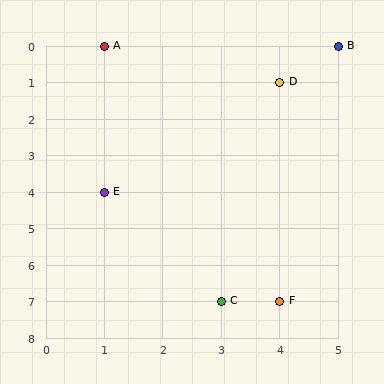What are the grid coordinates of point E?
Point E is at grid coordinates (1, 4).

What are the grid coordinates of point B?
Point B is at grid coordinates (5, 0).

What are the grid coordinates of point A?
Point A is at grid coordinates (1, 0).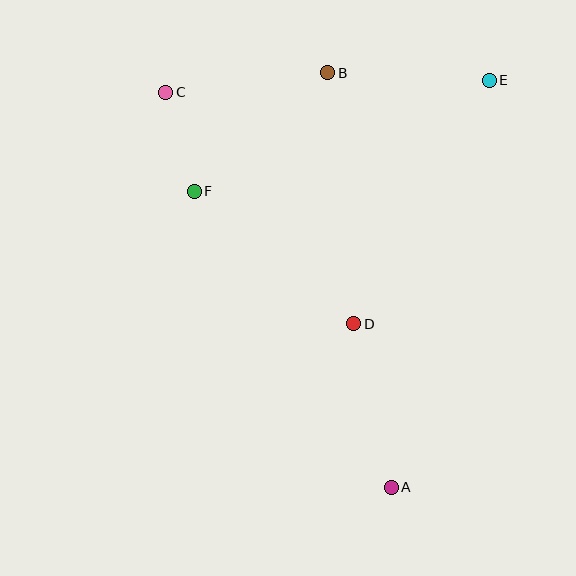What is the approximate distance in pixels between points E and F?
The distance between E and F is approximately 315 pixels.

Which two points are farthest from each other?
Points A and C are farthest from each other.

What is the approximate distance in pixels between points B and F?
The distance between B and F is approximately 178 pixels.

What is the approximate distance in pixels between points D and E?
The distance between D and E is approximately 278 pixels.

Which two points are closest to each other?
Points C and F are closest to each other.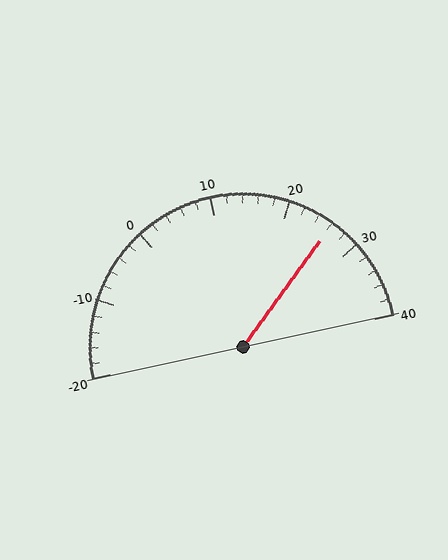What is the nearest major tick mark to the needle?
The nearest major tick mark is 30.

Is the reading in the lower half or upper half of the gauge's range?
The reading is in the upper half of the range (-20 to 40).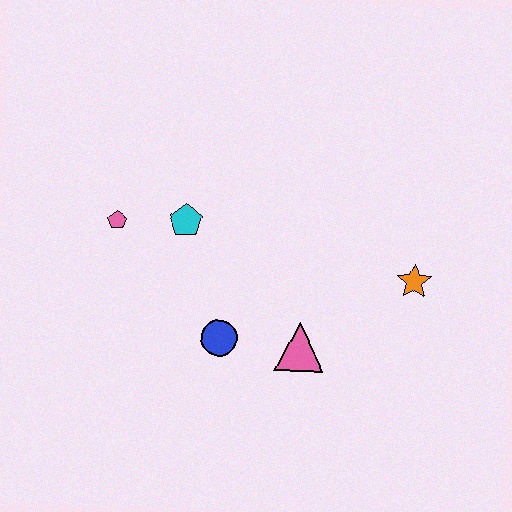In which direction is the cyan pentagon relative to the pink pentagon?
The cyan pentagon is to the right of the pink pentagon.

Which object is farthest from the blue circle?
The orange star is farthest from the blue circle.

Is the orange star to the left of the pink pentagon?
No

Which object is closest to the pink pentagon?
The cyan pentagon is closest to the pink pentagon.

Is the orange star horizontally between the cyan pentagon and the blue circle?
No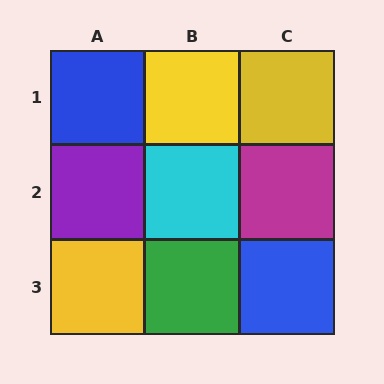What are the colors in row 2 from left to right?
Purple, cyan, magenta.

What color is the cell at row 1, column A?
Blue.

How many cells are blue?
2 cells are blue.